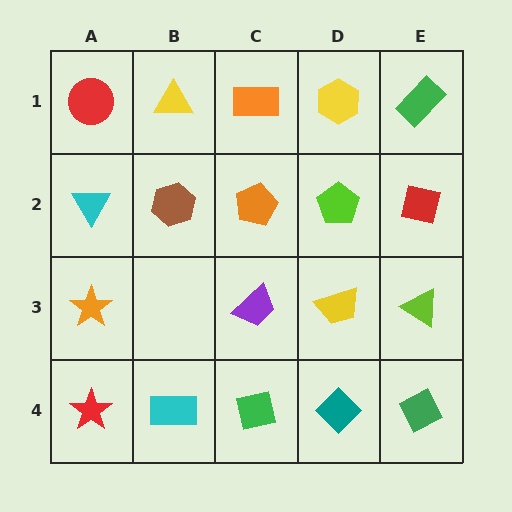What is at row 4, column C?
A green square.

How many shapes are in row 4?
5 shapes.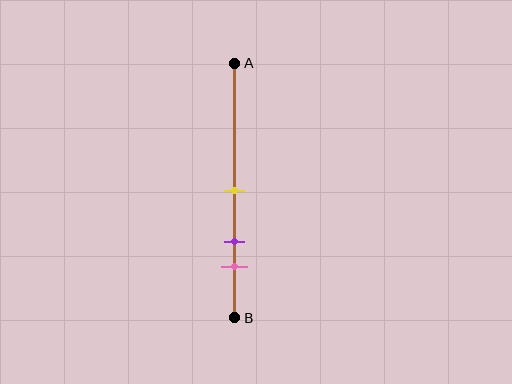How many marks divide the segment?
There are 3 marks dividing the segment.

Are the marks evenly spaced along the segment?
Yes, the marks are approximately evenly spaced.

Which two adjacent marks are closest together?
The purple and pink marks are the closest adjacent pair.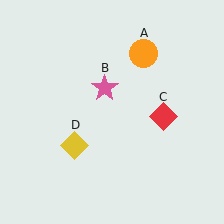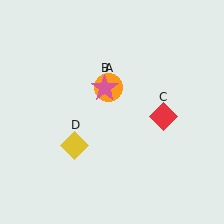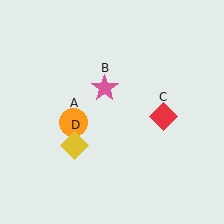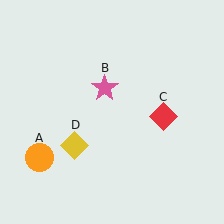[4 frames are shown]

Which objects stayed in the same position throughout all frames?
Pink star (object B) and red diamond (object C) and yellow diamond (object D) remained stationary.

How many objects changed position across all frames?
1 object changed position: orange circle (object A).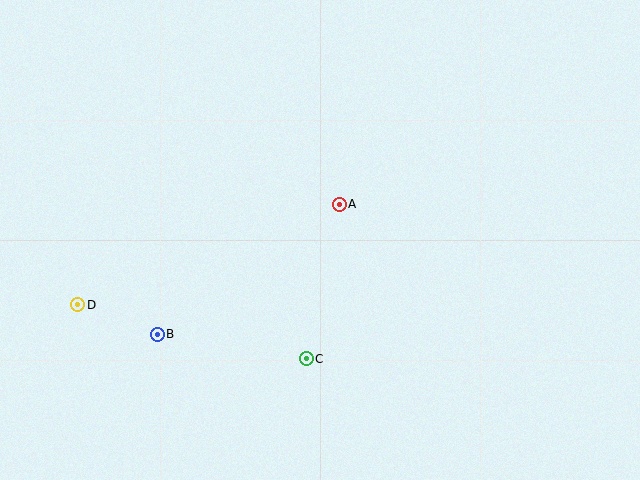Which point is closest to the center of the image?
Point A at (339, 204) is closest to the center.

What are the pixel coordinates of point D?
Point D is at (78, 305).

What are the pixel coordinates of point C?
Point C is at (306, 359).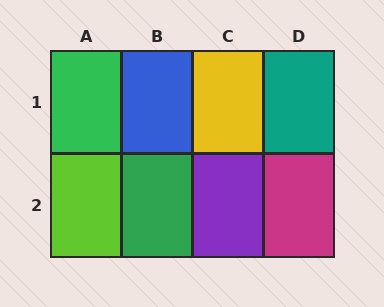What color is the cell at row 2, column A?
Lime.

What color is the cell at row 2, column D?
Magenta.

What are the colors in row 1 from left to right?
Green, blue, yellow, teal.